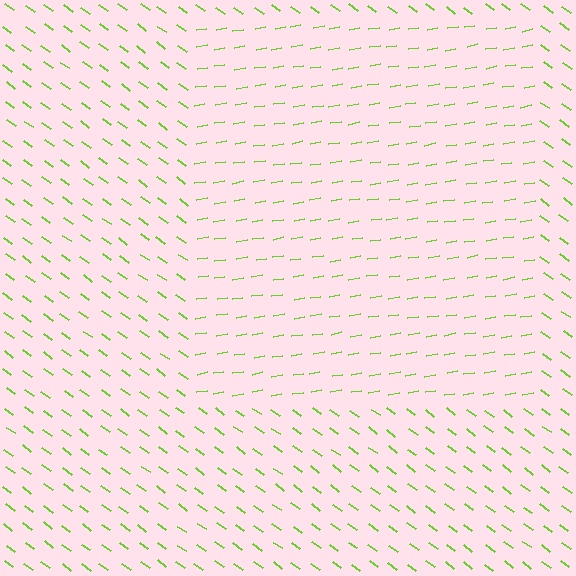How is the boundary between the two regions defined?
The boundary is defined purely by a change in line orientation (approximately 45 degrees difference). All lines are the same color and thickness.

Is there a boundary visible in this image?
Yes, there is a texture boundary formed by a change in line orientation.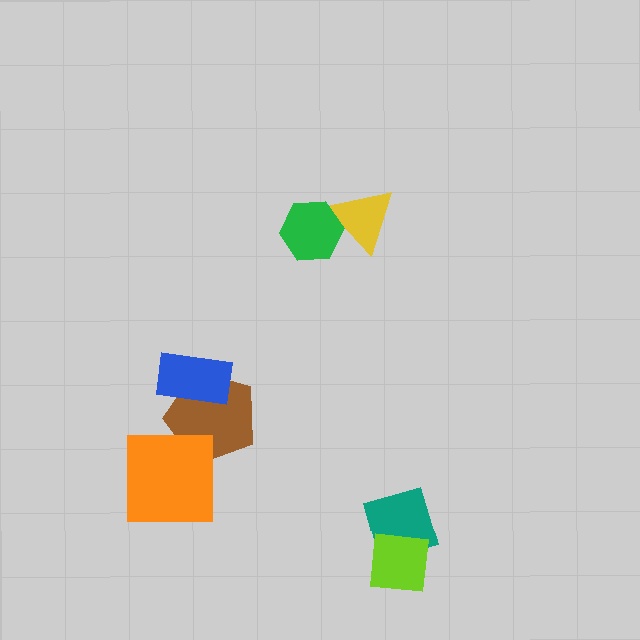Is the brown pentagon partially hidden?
Yes, it is partially covered by another shape.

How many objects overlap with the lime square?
1 object overlaps with the lime square.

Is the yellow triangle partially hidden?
Yes, it is partially covered by another shape.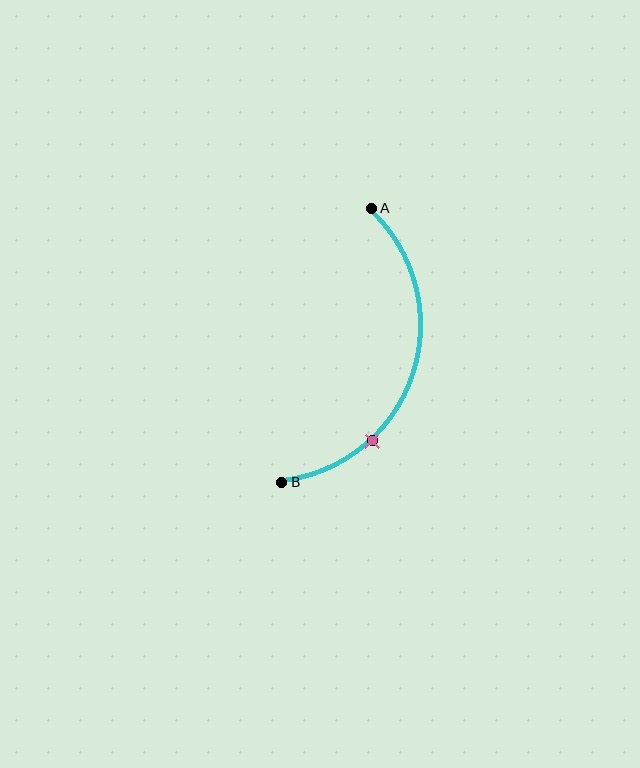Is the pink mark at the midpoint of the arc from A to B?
No. The pink mark lies on the arc but is closer to endpoint B. The arc midpoint would be at the point on the curve equidistant along the arc from both A and B.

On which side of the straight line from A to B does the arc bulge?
The arc bulges to the right of the straight line connecting A and B.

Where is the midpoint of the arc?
The arc midpoint is the point on the curve farthest from the straight line joining A and B. It sits to the right of that line.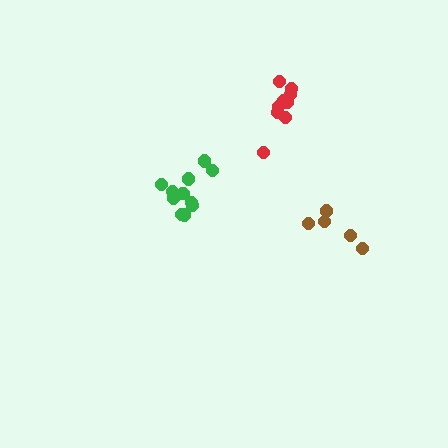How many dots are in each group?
Group 1: 9 dots, Group 2: 11 dots, Group 3: 5 dots (25 total).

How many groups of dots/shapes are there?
There are 3 groups.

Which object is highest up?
The red cluster is topmost.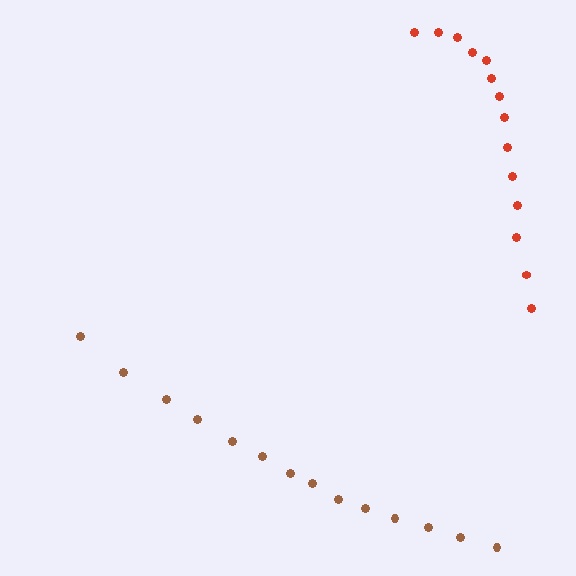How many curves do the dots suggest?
There are 2 distinct paths.